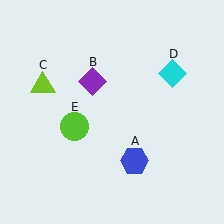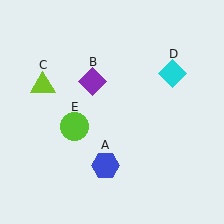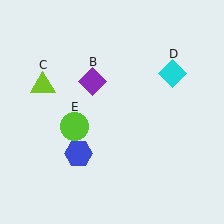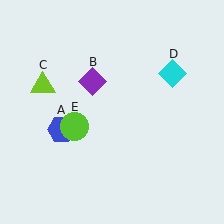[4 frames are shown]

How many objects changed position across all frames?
1 object changed position: blue hexagon (object A).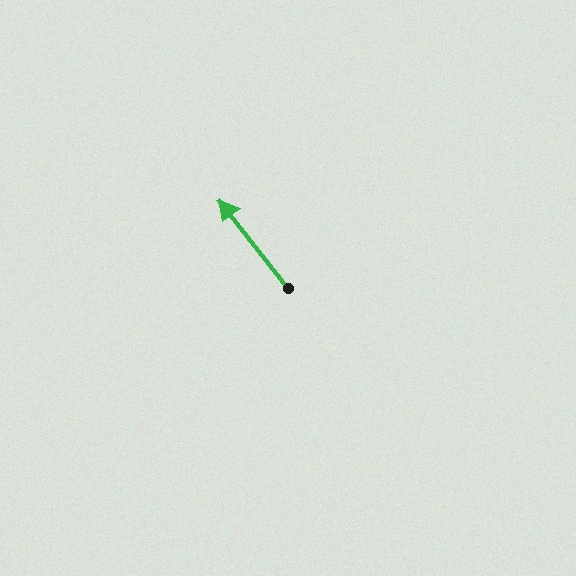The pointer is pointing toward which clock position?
Roughly 11 o'clock.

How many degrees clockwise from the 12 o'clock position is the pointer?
Approximately 322 degrees.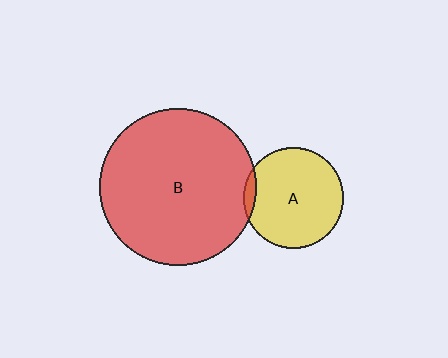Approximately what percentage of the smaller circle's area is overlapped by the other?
Approximately 5%.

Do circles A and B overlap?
Yes.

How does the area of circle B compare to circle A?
Approximately 2.4 times.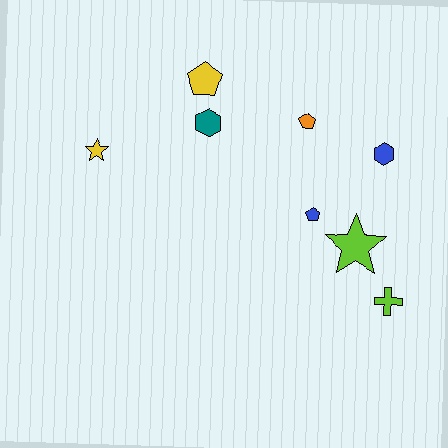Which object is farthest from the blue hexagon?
The yellow star is farthest from the blue hexagon.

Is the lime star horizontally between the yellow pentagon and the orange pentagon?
No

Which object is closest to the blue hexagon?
The orange pentagon is closest to the blue hexagon.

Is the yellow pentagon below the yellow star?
No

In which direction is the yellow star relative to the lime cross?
The yellow star is to the left of the lime cross.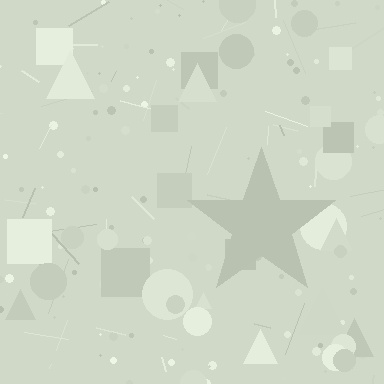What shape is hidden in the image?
A star is hidden in the image.